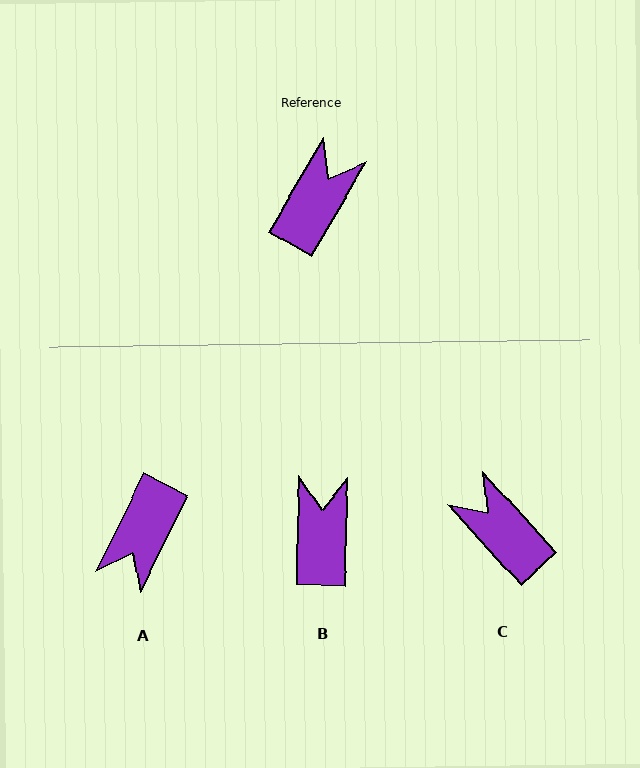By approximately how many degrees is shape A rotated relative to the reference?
Approximately 176 degrees clockwise.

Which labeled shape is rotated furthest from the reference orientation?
A, about 176 degrees away.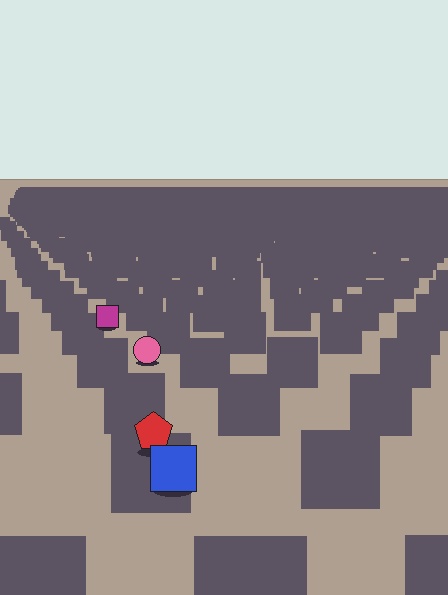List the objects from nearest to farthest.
From nearest to farthest: the blue square, the red pentagon, the pink circle, the magenta square.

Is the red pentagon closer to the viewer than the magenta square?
Yes. The red pentagon is closer — you can tell from the texture gradient: the ground texture is coarser near it.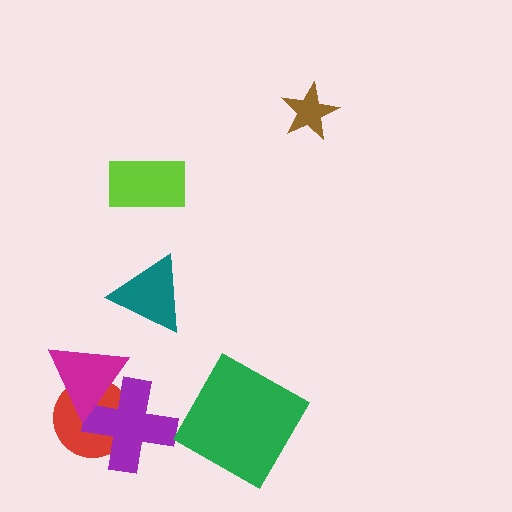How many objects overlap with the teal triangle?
0 objects overlap with the teal triangle.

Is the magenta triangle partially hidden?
No, no other shape covers it.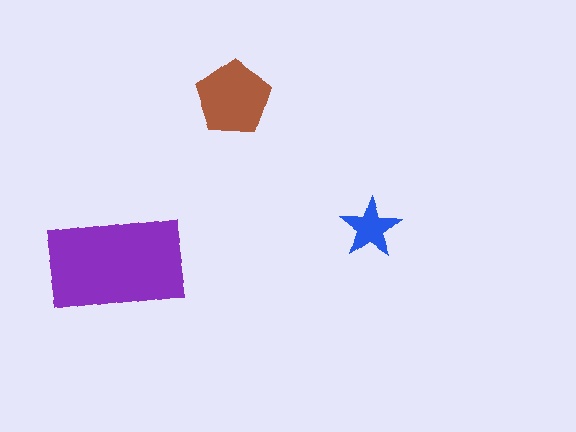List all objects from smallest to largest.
The blue star, the brown pentagon, the purple rectangle.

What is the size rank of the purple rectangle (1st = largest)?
1st.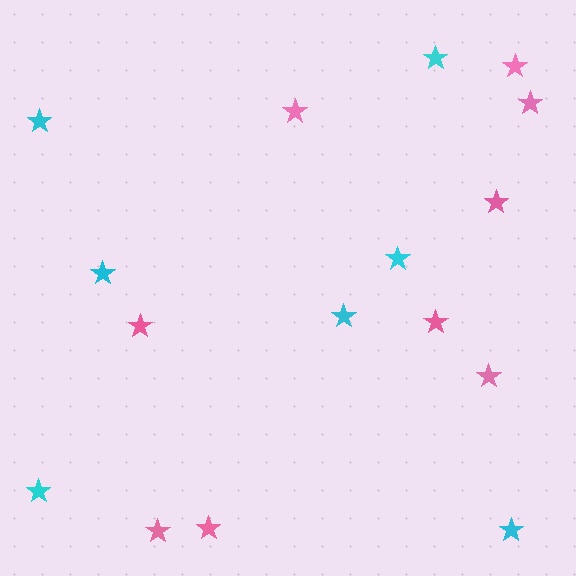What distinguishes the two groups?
There are 2 groups: one group of cyan stars (7) and one group of pink stars (9).